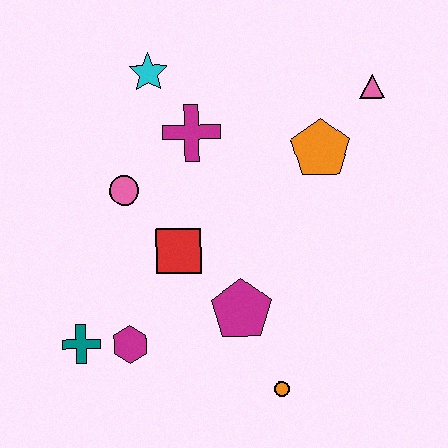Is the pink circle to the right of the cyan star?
No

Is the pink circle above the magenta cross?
No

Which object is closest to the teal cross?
The magenta hexagon is closest to the teal cross.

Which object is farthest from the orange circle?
The cyan star is farthest from the orange circle.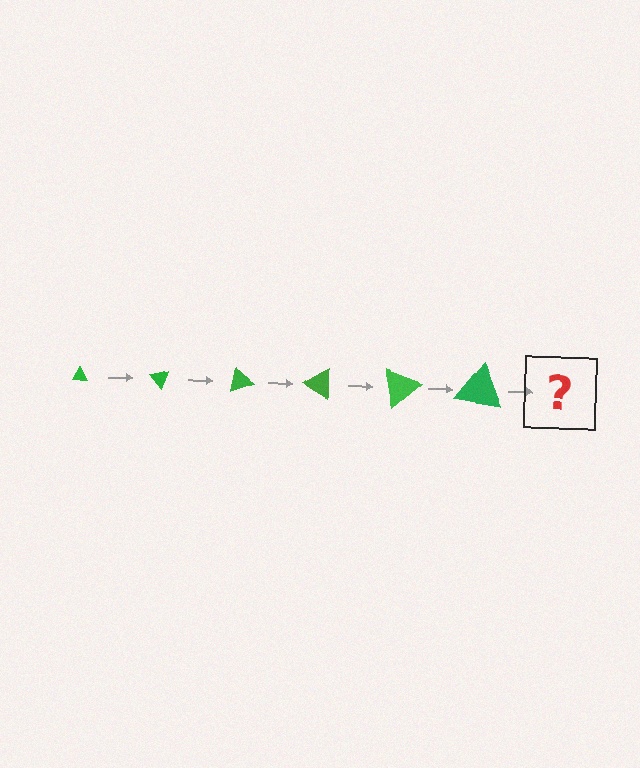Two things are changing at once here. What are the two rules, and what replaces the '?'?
The two rules are that the triangle grows larger each step and it rotates 50 degrees each step. The '?' should be a triangle, larger than the previous one and rotated 300 degrees from the start.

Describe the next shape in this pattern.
It should be a triangle, larger than the previous one and rotated 300 degrees from the start.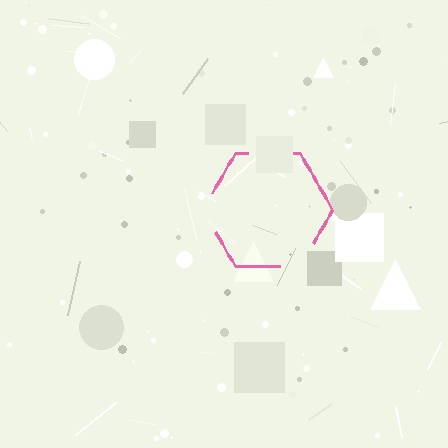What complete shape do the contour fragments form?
The contour fragments form a hexagon.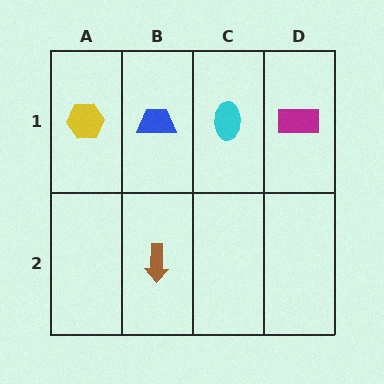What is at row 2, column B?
A brown arrow.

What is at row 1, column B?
A blue trapezoid.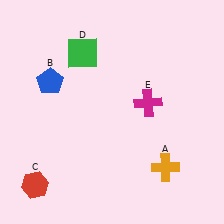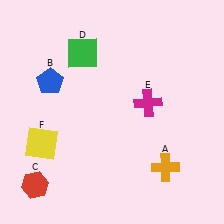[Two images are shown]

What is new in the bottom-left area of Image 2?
A yellow square (F) was added in the bottom-left area of Image 2.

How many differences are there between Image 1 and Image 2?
There is 1 difference between the two images.